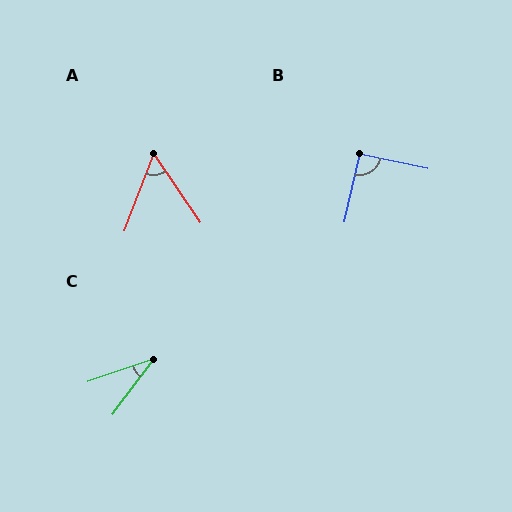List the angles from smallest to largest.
C (34°), A (55°), B (91°).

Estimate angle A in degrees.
Approximately 55 degrees.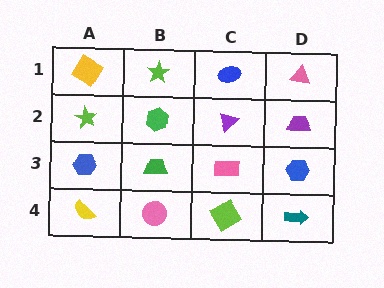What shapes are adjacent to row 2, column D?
A pink triangle (row 1, column D), a blue hexagon (row 3, column D), a purple triangle (row 2, column C).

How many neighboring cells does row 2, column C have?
4.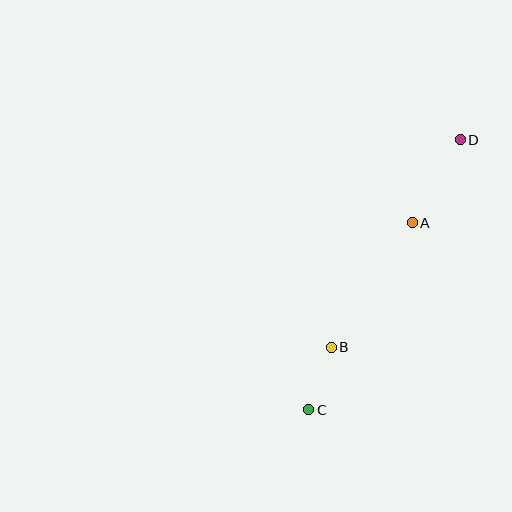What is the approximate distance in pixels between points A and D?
The distance between A and D is approximately 96 pixels.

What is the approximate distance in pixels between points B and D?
The distance between B and D is approximately 244 pixels.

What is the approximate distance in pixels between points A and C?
The distance between A and C is approximately 214 pixels.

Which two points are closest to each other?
Points B and C are closest to each other.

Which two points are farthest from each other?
Points C and D are farthest from each other.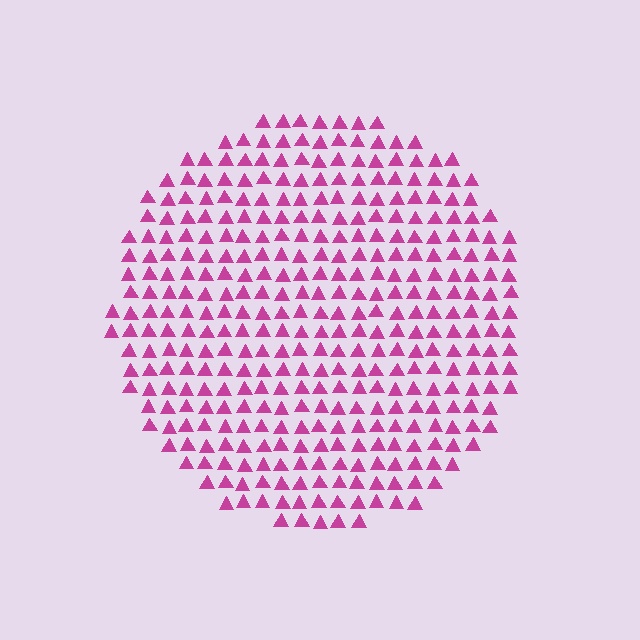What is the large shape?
The large shape is a circle.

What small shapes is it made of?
It is made of small triangles.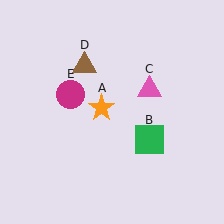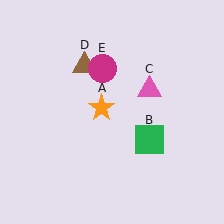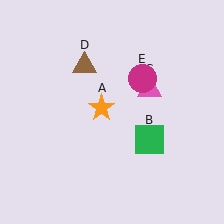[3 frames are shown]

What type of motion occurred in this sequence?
The magenta circle (object E) rotated clockwise around the center of the scene.